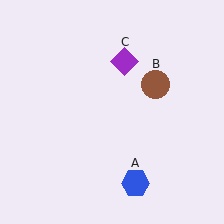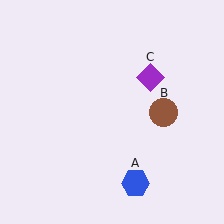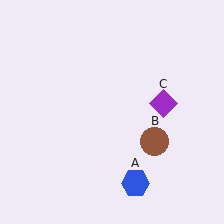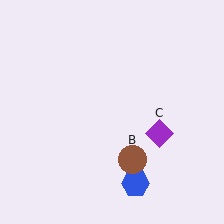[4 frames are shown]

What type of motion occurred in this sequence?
The brown circle (object B), purple diamond (object C) rotated clockwise around the center of the scene.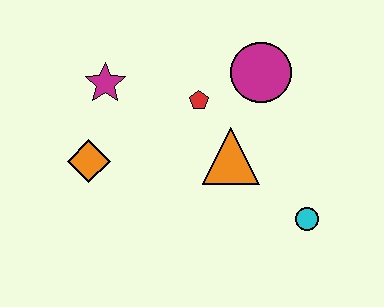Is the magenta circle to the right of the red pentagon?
Yes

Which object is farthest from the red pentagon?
The cyan circle is farthest from the red pentagon.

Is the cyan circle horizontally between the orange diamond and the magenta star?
No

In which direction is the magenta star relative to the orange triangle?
The magenta star is to the left of the orange triangle.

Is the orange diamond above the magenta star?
No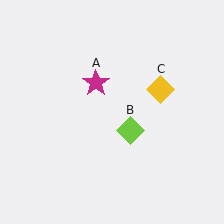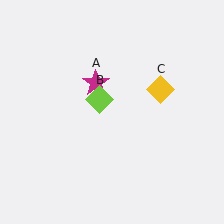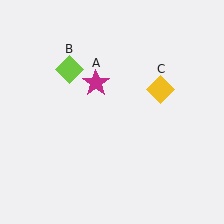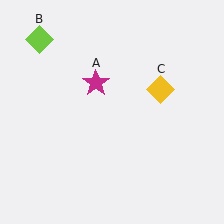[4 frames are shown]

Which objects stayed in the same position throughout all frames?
Magenta star (object A) and yellow diamond (object C) remained stationary.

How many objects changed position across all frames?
1 object changed position: lime diamond (object B).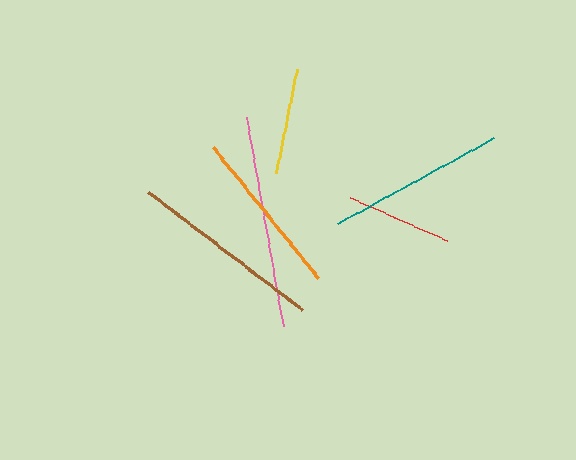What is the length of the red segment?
The red segment is approximately 105 pixels long.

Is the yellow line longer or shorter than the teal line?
The teal line is longer than the yellow line.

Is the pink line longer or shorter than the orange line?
The pink line is longer than the orange line.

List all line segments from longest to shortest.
From longest to shortest: pink, brown, teal, orange, red, yellow.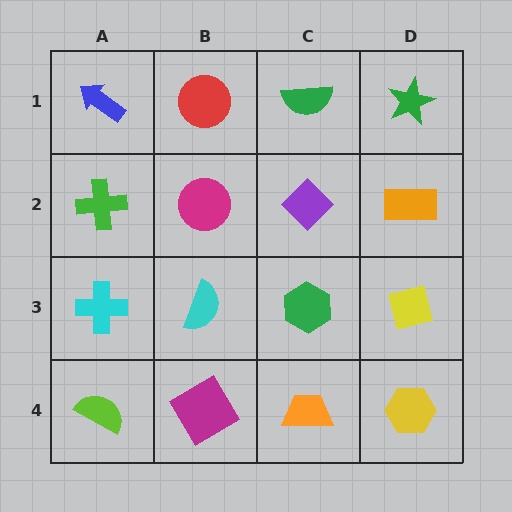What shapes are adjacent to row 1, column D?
An orange rectangle (row 2, column D), a green semicircle (row 1, column C).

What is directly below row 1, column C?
A purple diamond.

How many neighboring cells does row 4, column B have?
3.